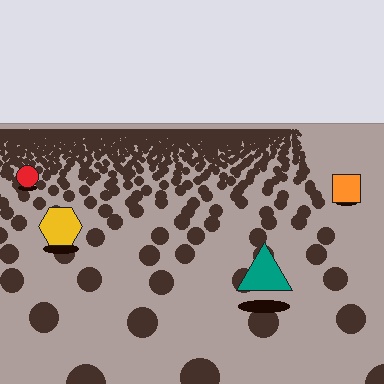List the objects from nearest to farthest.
From nearest to farthest: the teal triangle, the yellow hexagon, the orange square, the red circle.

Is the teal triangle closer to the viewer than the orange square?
Yes. The teal triangle is closer — you can tell from the texture gradient: the ground texture is coarser near it.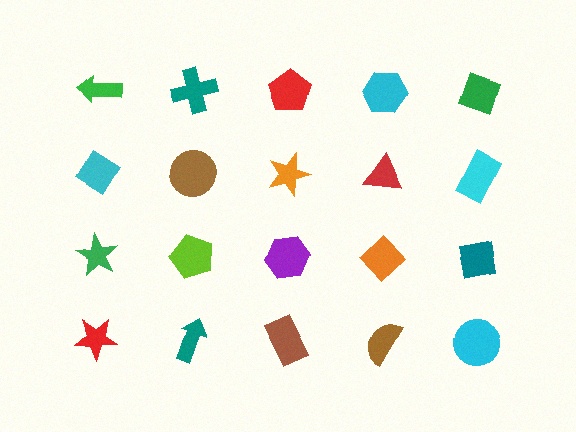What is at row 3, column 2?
A lime pentagon.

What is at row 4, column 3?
A brown rectangle.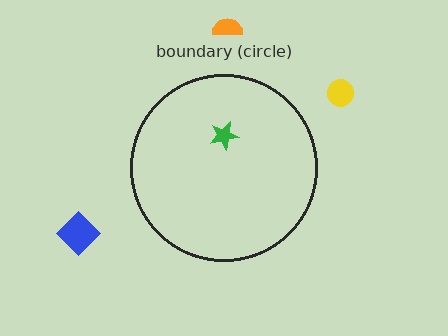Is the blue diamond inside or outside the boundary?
Outside.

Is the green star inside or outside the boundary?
Inside.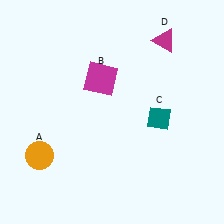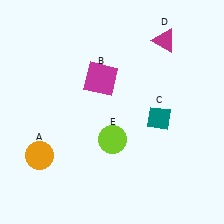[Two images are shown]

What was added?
A lime circle (E) was added in Image 2.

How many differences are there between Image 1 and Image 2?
There is 1 difference between the two images.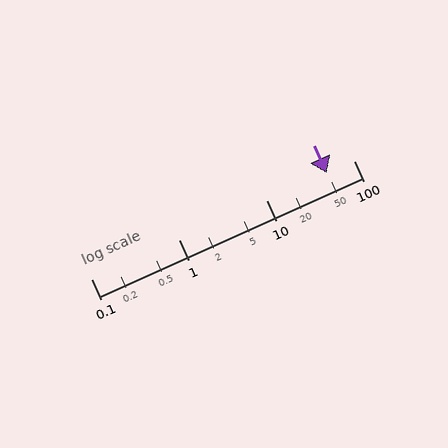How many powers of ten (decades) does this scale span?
The scale spans 3 decades, from 0.1 to 100.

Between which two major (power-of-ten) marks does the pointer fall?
The pointer is between 10 and 100.